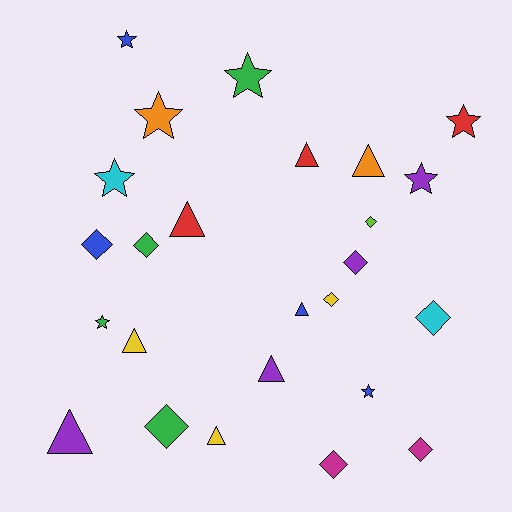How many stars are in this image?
There are 8 stars.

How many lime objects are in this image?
There is 1 lime object.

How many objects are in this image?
There are 25 objects.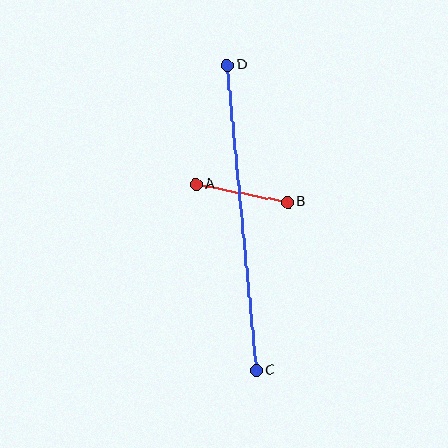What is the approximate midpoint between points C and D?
The midpoint is at approximately (242, 218) pixels.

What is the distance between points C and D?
The distance is approximately 307 pixels.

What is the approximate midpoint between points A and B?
The midpoint is at approximately (242, 193) pixels.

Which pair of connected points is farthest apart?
Points C and D are farthest apart.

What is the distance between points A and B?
The distance is approximately 93 pixels.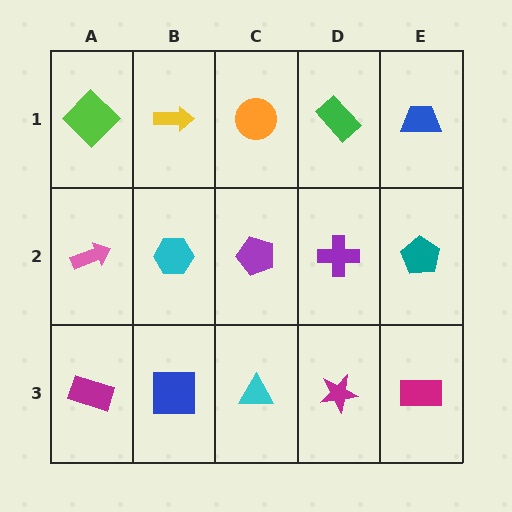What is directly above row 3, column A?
A pink arrow.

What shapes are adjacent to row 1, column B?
A cyan hexagon (row 2, column B), a lime diamond (row 1, column A), an orange circle (row 1, column C).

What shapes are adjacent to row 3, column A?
A pink arrow (row 2, column A), a blue square (row 3, column B).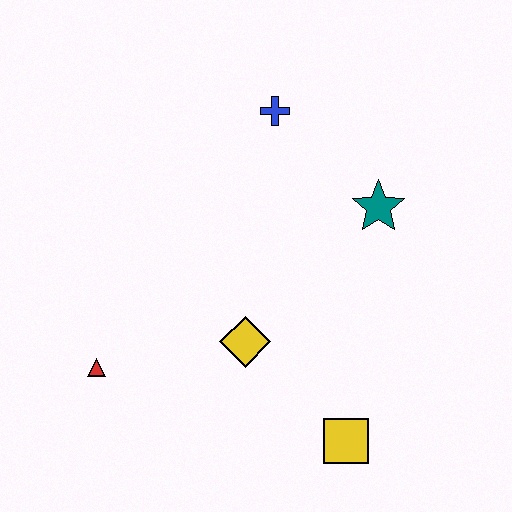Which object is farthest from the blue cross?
The yellow square is farthest from the blue cross.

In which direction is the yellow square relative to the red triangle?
The yellow square is to the right of the red triangle.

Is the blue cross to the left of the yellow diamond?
No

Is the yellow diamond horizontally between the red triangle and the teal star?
Yes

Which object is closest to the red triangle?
The yellow diamond is closest to the red triangle.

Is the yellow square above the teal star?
No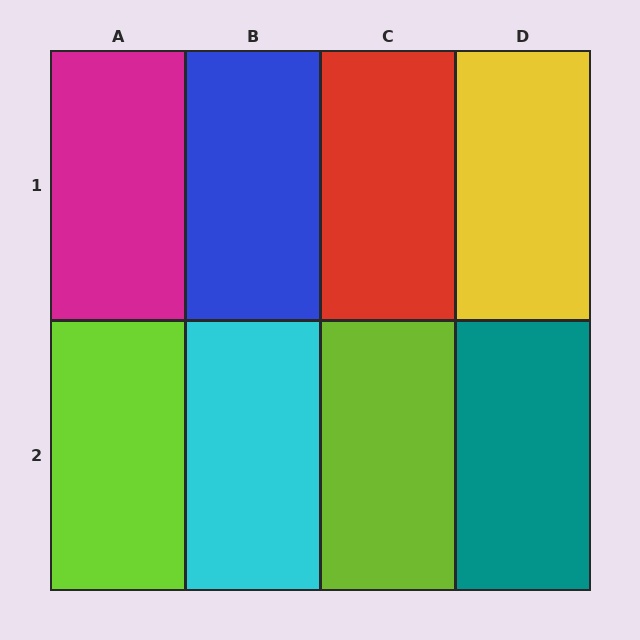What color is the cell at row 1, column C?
Red.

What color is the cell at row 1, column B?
Blue.